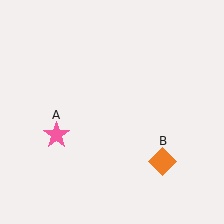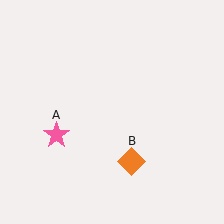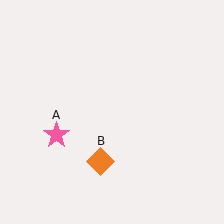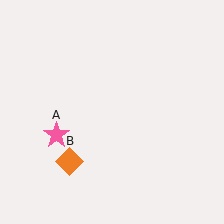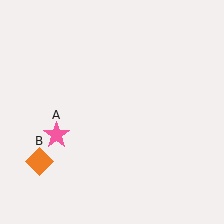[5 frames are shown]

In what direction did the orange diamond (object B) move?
The orange diamond (object B) moved left.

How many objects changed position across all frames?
1 object changed position: orange diamond (object B).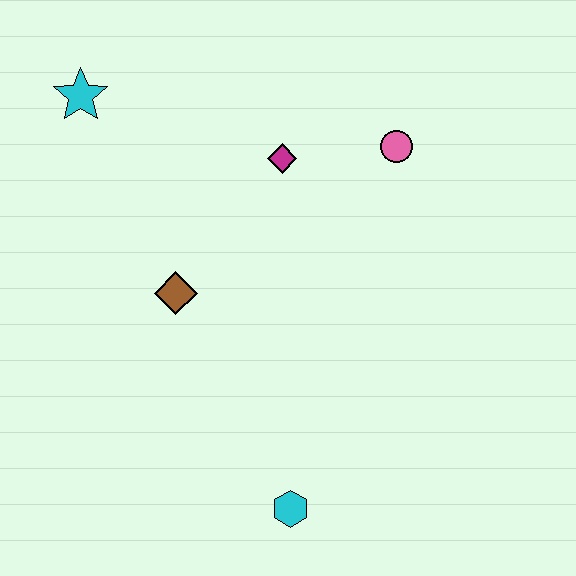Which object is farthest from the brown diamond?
The pink circle is farthest from the brown diamond.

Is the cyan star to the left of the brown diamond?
Yes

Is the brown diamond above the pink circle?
No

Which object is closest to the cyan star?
The magenta diamond is closest to the cyan star.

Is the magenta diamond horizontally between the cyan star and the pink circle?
Yes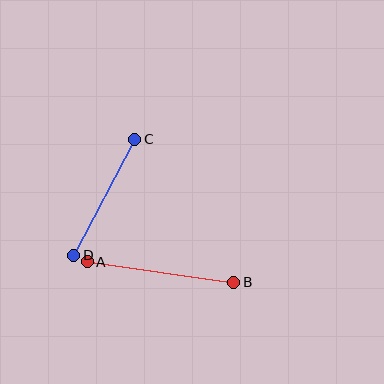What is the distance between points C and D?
The distance is approximately 131 pixels.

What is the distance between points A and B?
The distance is approximately 148 pixels.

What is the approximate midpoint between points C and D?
The midpoint is at approximately (104, 197) pixels.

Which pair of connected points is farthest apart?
Points A and B are farthest apart.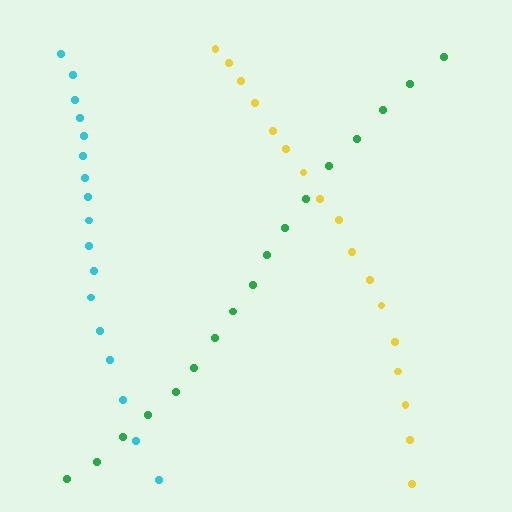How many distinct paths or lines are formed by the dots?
There are 3 distinct paths.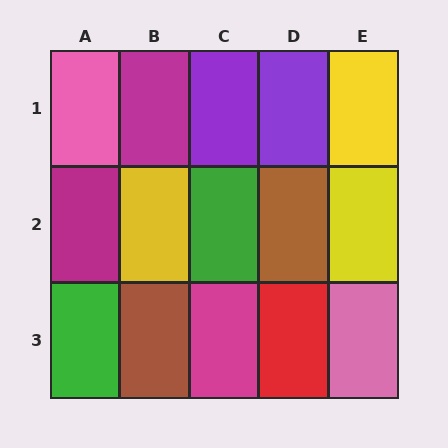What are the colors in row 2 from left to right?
Magenta, yellow, green, brown, yellow.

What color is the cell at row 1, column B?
Magenta.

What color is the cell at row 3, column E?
Pink.